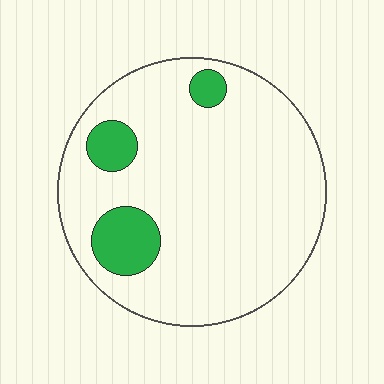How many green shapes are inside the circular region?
3.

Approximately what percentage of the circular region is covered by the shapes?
Approximately 10%.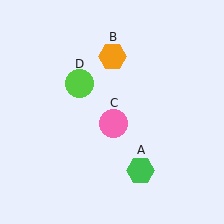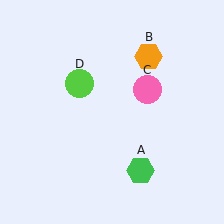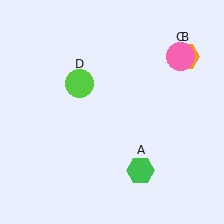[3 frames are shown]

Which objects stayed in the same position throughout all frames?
Green hexagon (object A) and lime circle (object D) remained stationary.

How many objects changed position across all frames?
2 objects changed position: orange hexagon (object B), pink circle (object C).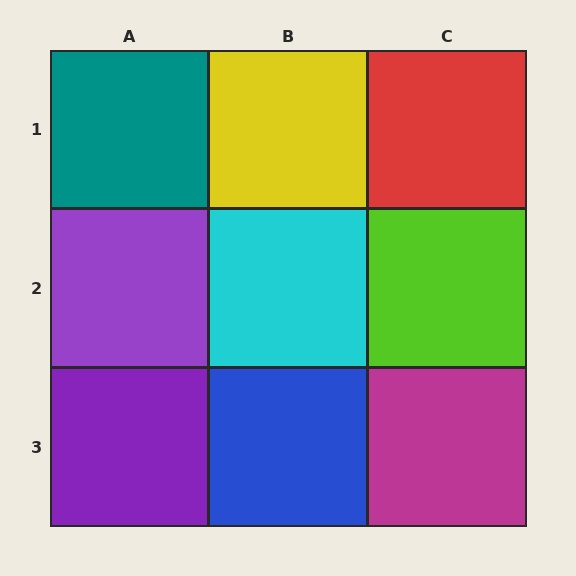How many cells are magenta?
1 cell is magenta.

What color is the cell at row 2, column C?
Lime.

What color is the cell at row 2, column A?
Purple.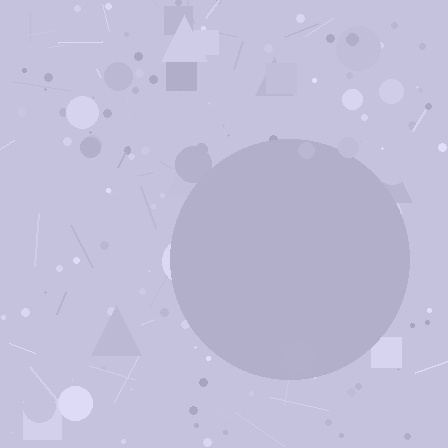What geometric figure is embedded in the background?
A circle is embedded in the background.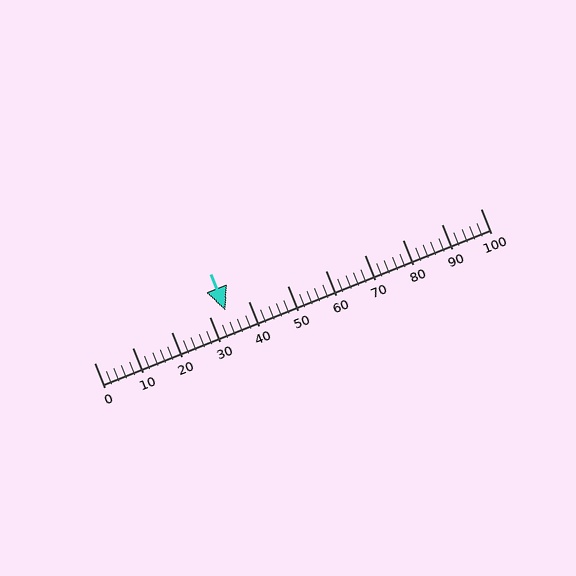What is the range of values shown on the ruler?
The ruler shows values from 0 to 100.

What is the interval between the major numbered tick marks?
The major tick marks are spaced 10 units apart.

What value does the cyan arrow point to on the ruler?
The cyan arrow points to approximately 34.